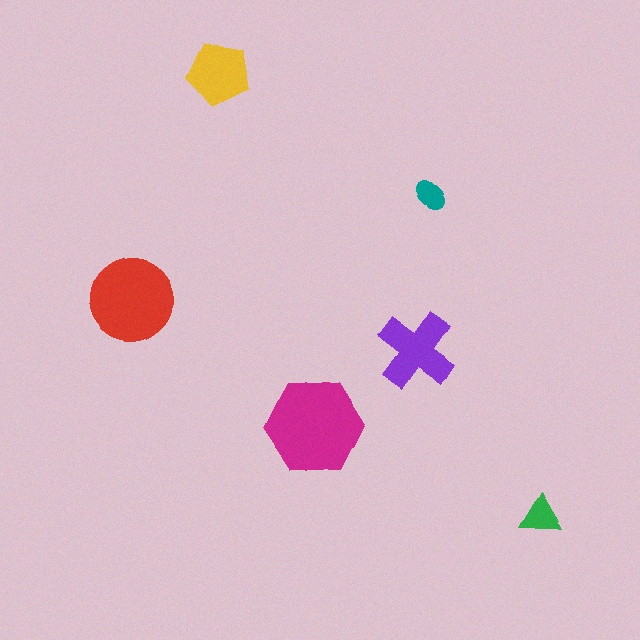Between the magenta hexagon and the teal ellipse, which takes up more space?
The magenta hexagon.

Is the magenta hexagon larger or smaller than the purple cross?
Larger.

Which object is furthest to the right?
The green triangle is rightmost.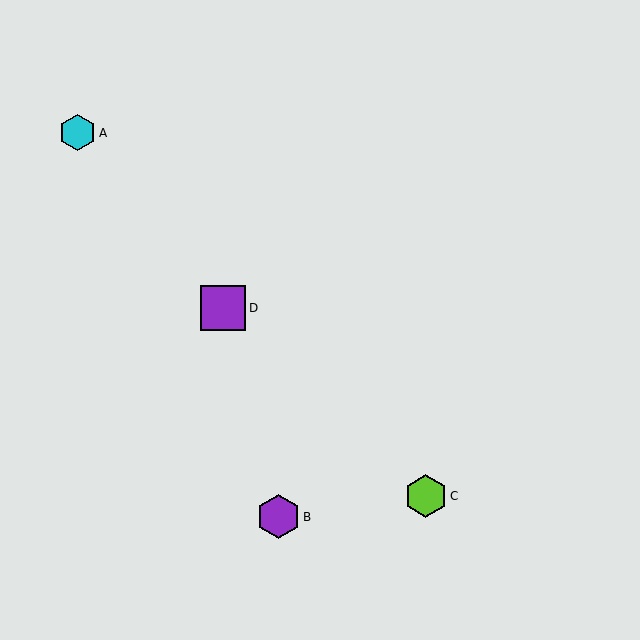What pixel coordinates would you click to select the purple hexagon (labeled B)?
Click at (278, 517) to select the purple hexagon B.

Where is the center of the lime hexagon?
The center of the lime hexagon is at (426, 496).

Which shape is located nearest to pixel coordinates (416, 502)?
The lime hexagon (labeled C) at (426, 496) is nearest to that location.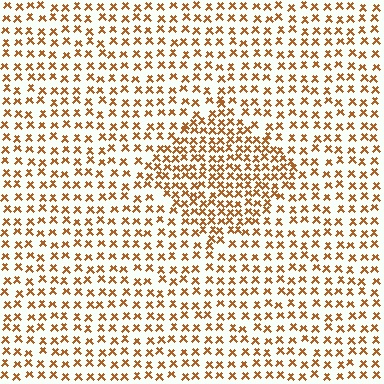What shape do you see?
I see a diamond.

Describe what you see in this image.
The image contains small brown elements arranged at two different densities. A diamond-shaped region is visible where the elements are more densely packed than the surrounding area.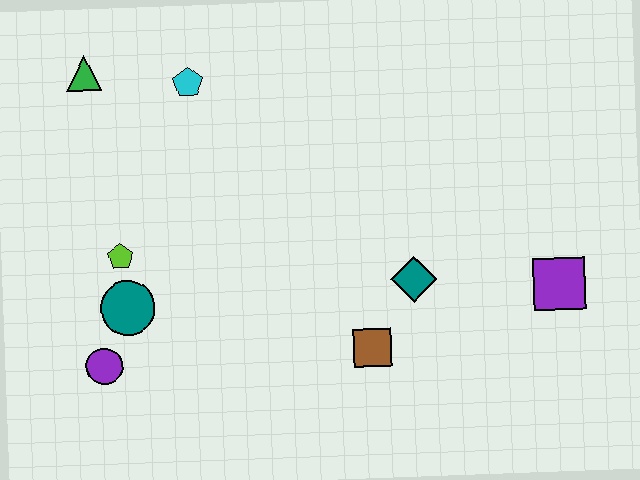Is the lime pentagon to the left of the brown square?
Yes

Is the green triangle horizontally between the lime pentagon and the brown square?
No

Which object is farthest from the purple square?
The green triangle is farthest from the purple square.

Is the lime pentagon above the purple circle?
Yes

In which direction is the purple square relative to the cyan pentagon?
The purple square is to the right of the cyan pentagon.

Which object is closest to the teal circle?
The lime pentagon is closest to the teal circle.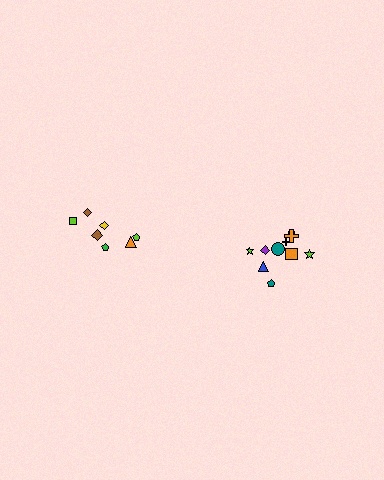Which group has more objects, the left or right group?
The right group.